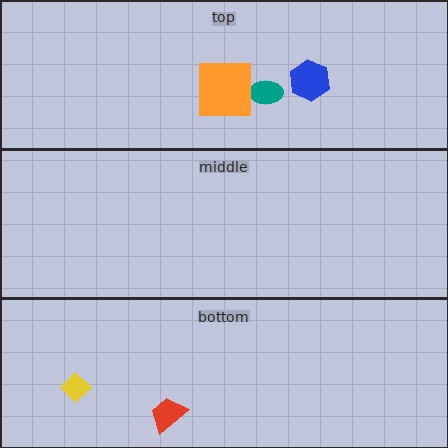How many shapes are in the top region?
3.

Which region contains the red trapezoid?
The bottom region.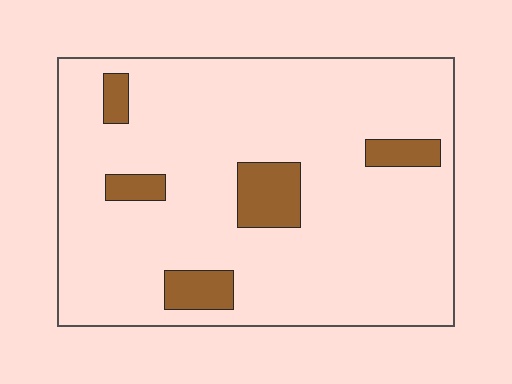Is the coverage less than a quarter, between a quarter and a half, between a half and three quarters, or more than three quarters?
Less than a quarter.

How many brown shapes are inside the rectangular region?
5.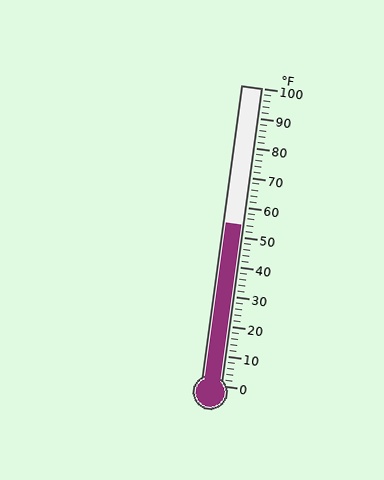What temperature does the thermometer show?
The thermometer shows approximately 54°F.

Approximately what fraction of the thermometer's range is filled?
The thermometer is filled to approximately 55% of its range.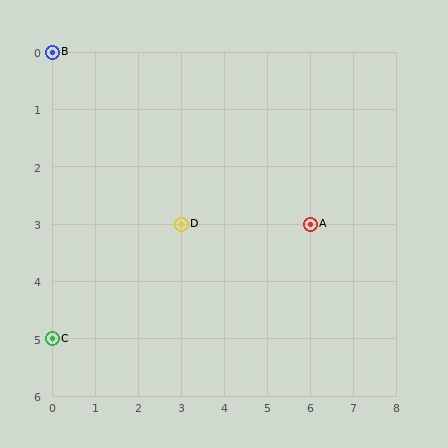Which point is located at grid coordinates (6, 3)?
Point A is at (6, 3).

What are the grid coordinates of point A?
Point A is at grid coordinates (6, 3).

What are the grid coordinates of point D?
Point D is at grid coordinates (3, 3).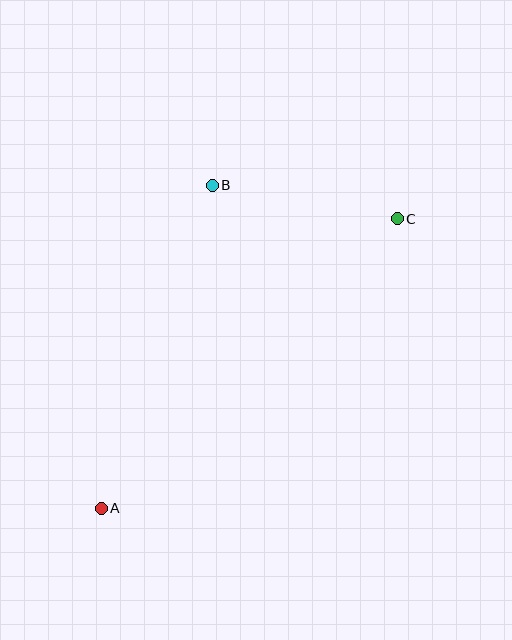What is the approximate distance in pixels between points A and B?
The distance between A and B is approximately 342 pixels.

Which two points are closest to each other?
Points B and C are closest to each other.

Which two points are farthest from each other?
Points A and C are farthest from each other.